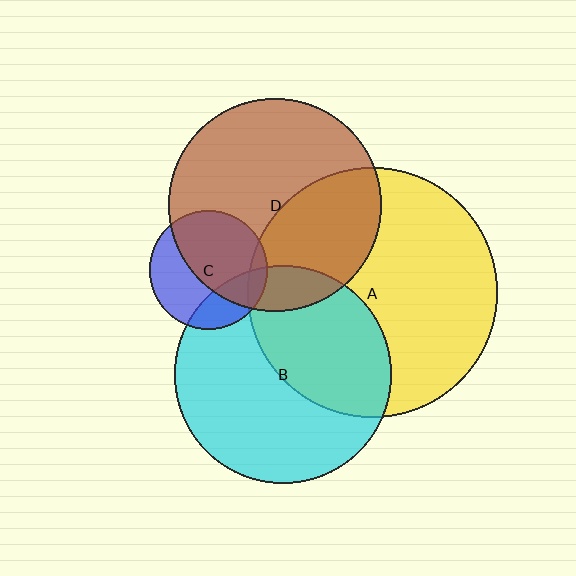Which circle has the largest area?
Circle A (yellow).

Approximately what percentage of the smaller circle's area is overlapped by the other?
Approximately 60%.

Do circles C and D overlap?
Yes.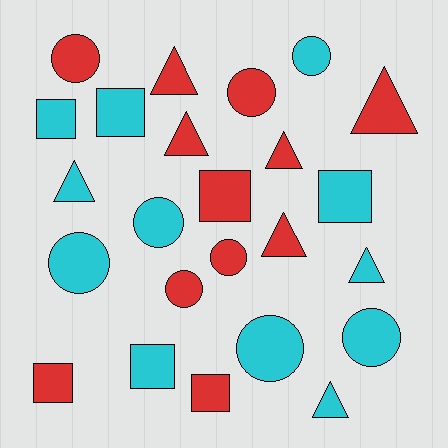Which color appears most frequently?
Cyan, with 12 objects.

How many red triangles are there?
There are 5 red triangles.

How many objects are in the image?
There are 24 objects.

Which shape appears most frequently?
Circle, with 9 objects.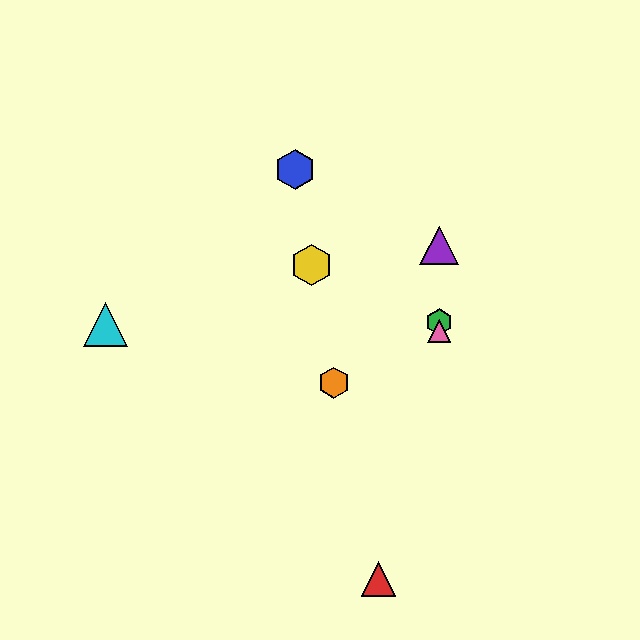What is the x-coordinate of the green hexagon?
The green hexagon is at x≈439.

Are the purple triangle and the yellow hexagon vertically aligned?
No, the purple triangle is at x≈439 and the yellow hexagon is at x≈311.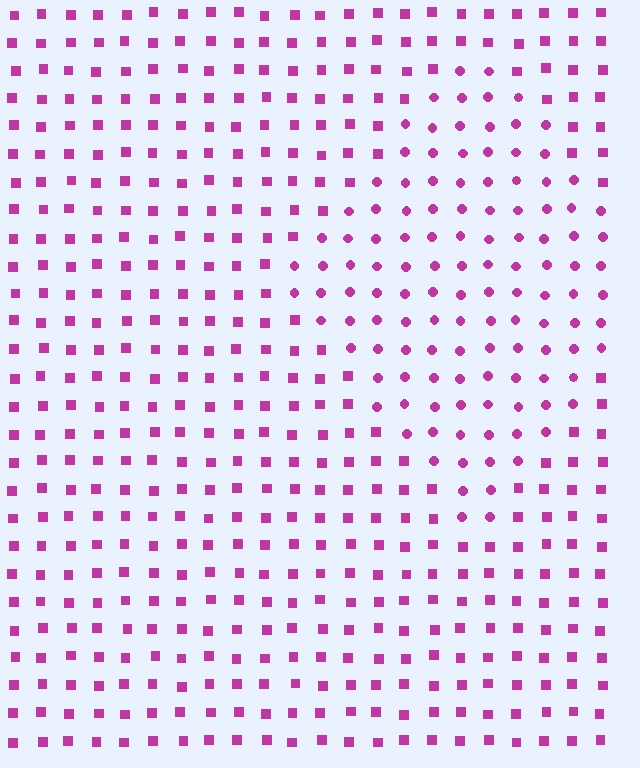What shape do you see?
I see a diamond.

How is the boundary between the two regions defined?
The boundary is defined by a change in element shape: circles inside vs. squares outside. All elements share the same color and spacing.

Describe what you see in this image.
The image is filled with small magenta elements arranged in a uniform grid. A diamond-shaped region contains circles, while the surrounding area contains squares. The boundary is defined purely by the change in element shape.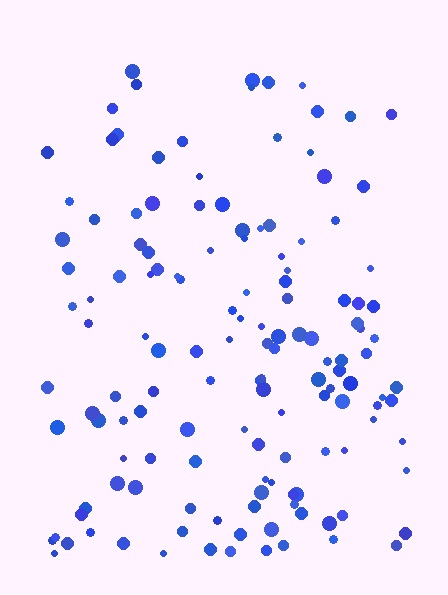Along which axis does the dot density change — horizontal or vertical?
Vertical.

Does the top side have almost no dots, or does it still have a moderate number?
Still a moderate number, just noticeably fewer than the bottom.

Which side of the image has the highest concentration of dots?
The bottom.